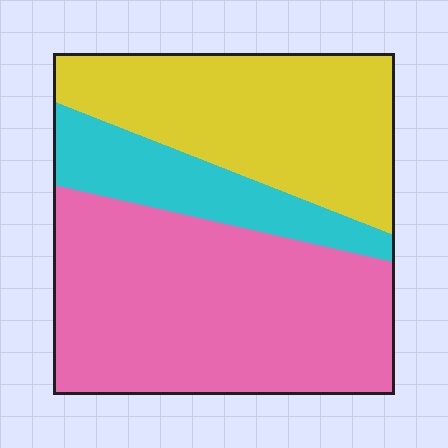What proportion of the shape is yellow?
Yellow covers roughly 35% of the shape.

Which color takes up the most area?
Pink, at roughly 50%.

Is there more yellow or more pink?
Pink.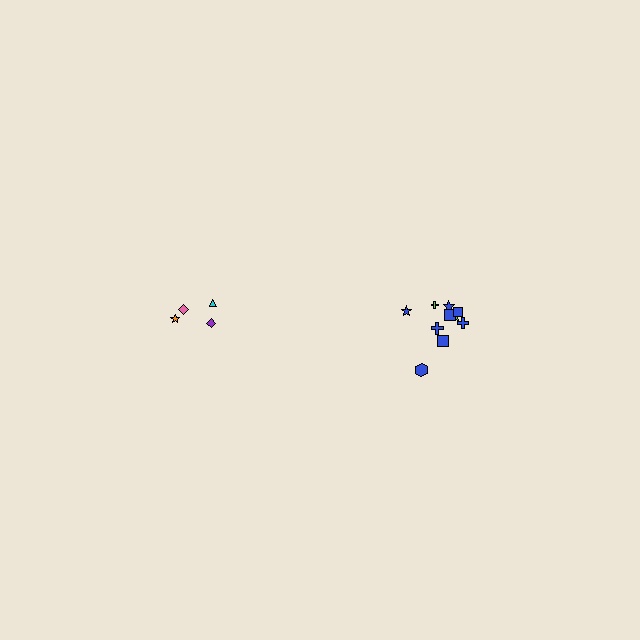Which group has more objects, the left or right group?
The right group.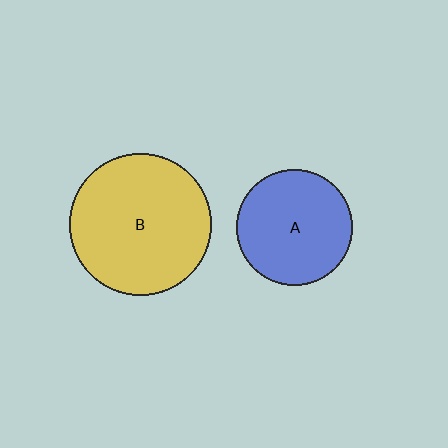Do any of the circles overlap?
No, none of the circles overlap.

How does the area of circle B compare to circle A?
Approximately 1.5 times.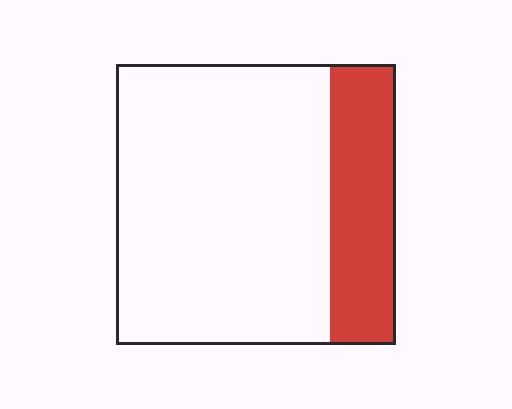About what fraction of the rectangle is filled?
About one quarter (1/4).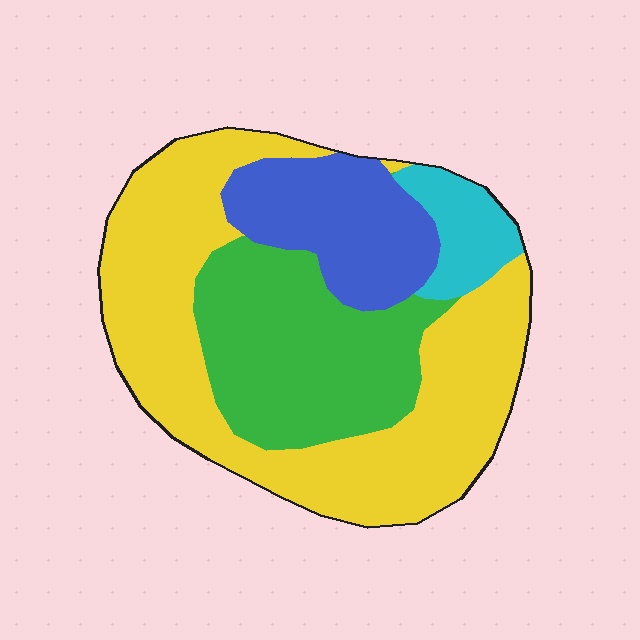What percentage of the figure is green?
Green takes up between a sixth and a third of the figure.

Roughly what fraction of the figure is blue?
Blue takes up about one sixth (1/6) of the figure.